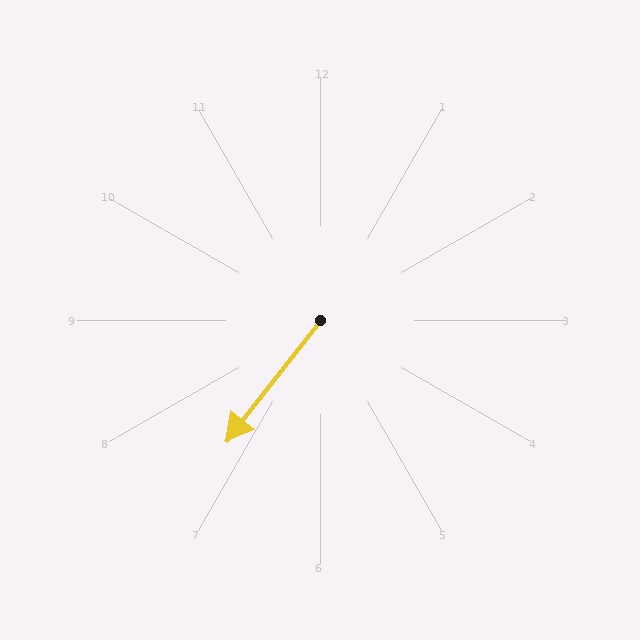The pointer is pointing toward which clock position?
Roughly 7 o'clock.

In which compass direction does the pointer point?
Southwest.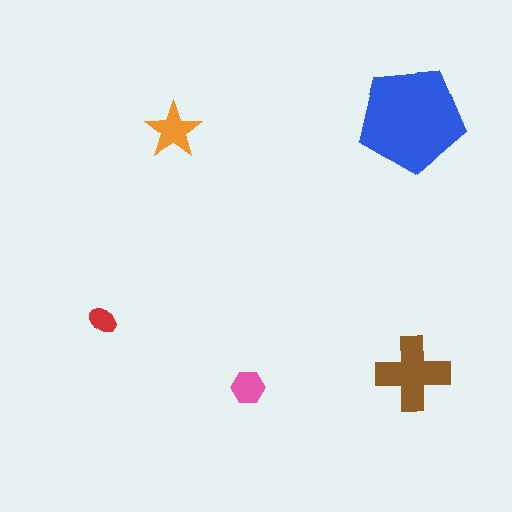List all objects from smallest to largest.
The red ellipse, the pink hexagon, the orange star, the brown cross, the blue pentagon.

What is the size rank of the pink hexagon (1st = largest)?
4th.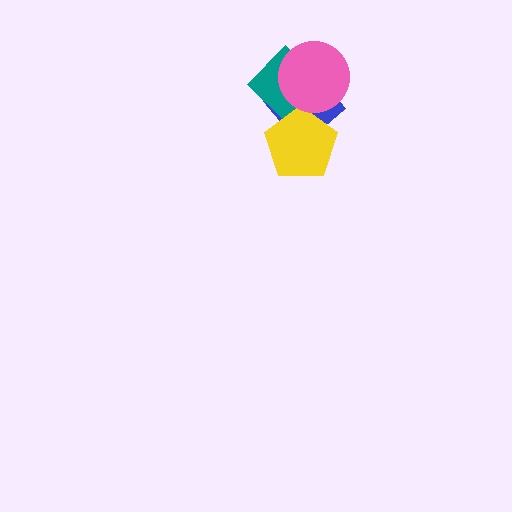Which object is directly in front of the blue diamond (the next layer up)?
The teal diamond is directly in front of the blue diamond.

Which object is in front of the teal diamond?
The pink circle is in front of the teal diamond.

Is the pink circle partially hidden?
No, no other shape covers it.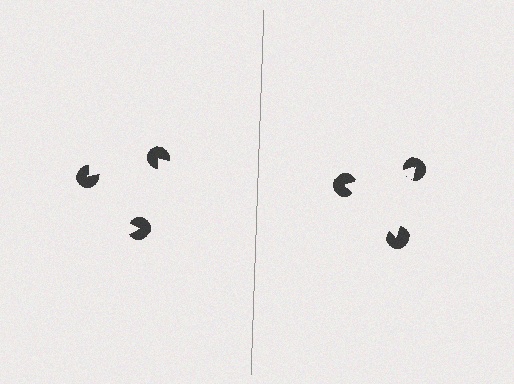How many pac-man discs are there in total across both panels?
6 — 3 on each side.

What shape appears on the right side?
An illusory triangle.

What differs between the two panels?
The pac-man discs are positioned identically on both sides; only the wedge orientations differ. On the right they align to a triangle; on the left they are misaligned.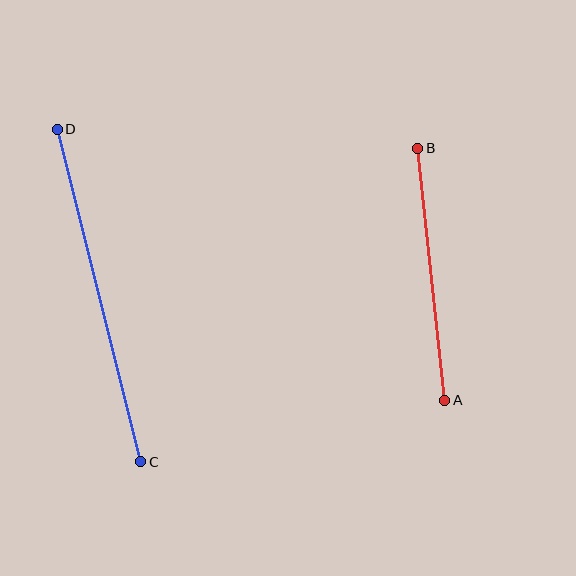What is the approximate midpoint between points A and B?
The midpoint is at approximately (431, 274) pixels.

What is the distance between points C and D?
The distance is approximately 343 pixels.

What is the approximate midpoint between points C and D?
The midpoint is at approximately (99, 295) pixels.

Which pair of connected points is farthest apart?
Points C and D are farthest apart.